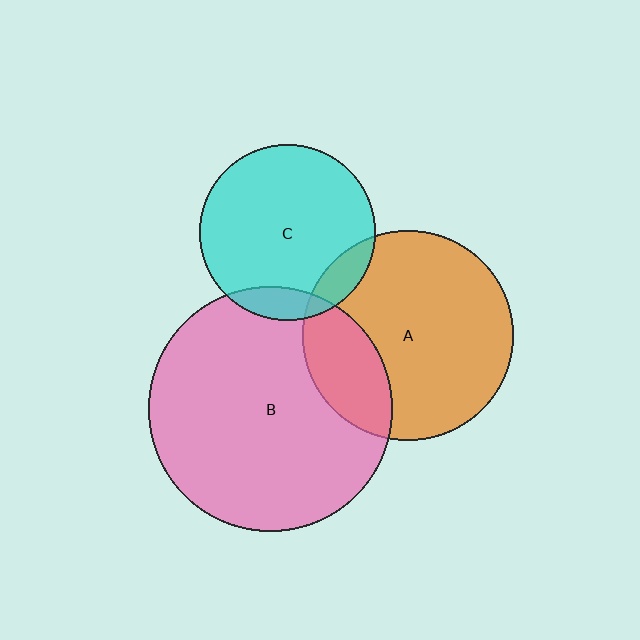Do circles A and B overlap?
Yes.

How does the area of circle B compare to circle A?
Approximately 1.3 times.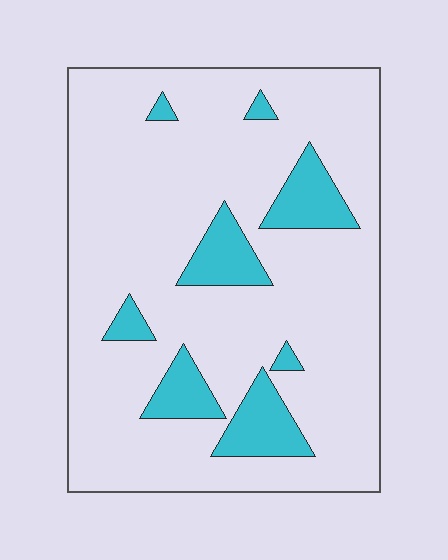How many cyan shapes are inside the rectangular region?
8.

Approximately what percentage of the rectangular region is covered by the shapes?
Approximately 15%.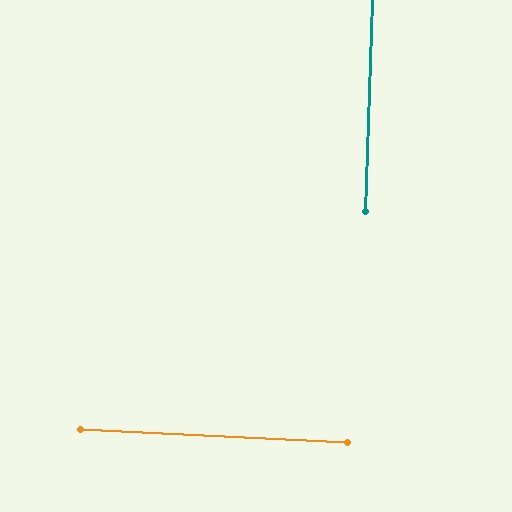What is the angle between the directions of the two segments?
Approximately 89 degrees.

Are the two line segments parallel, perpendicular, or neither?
Perpendicular — they meet at approximately 89°.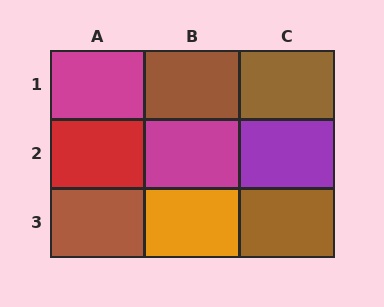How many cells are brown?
4 cells are brown.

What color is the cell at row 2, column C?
Purple.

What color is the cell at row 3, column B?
Orange.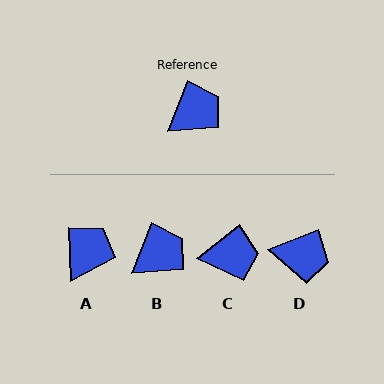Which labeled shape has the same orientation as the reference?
B.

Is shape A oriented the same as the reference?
No, it is off by about 23 degrees.